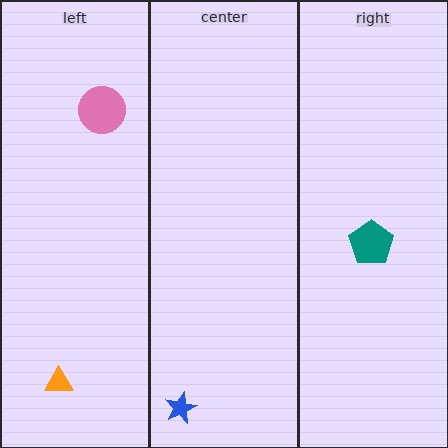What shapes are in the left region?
The orange triangle, the pink circle.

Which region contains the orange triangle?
The left region.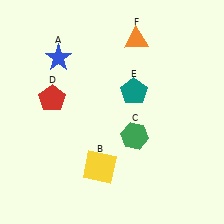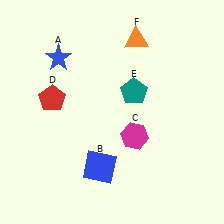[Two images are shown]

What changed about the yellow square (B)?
In Image 1, B is yellow. In Image 2, it changed to blue.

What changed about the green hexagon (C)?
In Image 1, C is green. In Image 2, it changed to magenta.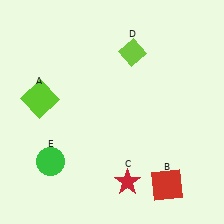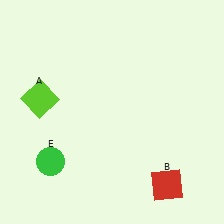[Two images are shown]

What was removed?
The red star (C), the lime diamond (D) were removed in Image 2.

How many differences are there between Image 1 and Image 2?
There are 2 differences between the two images.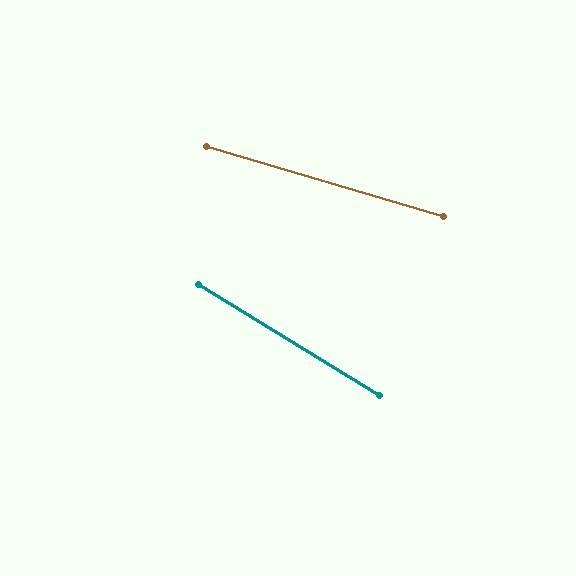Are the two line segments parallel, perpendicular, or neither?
Neither parallel nor perpendicular — they differ by about 16°.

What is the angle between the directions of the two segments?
Approximately 16 degrees.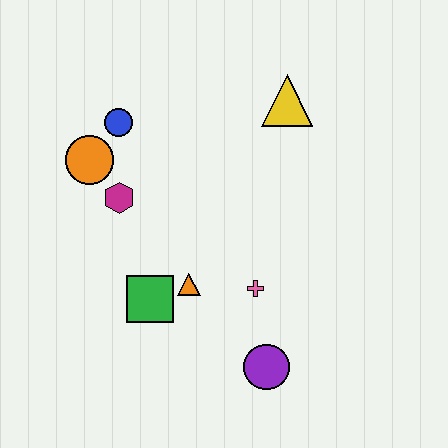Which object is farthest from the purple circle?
The blue circle is farthest from the purple circle.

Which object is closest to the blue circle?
The orange circle is closest to the blue circle.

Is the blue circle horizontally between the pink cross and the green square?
No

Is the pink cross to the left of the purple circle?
Yes